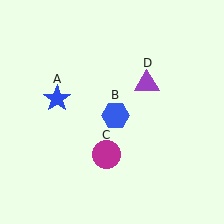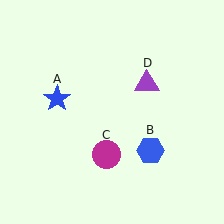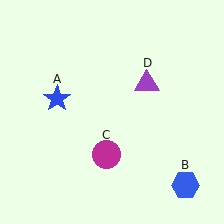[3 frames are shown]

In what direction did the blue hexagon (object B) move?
The blue hexagon (object B) moved down and to the right.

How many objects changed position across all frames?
1 object changed position: blue hexagon (object B).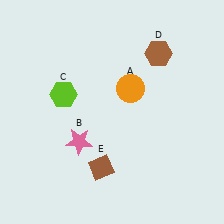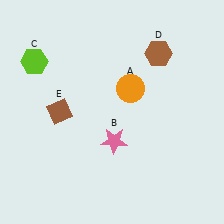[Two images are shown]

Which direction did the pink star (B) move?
The pink star (B) moved right.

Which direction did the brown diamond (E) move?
The brown diamond (E) moved up.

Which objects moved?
The objects that moved are: the pink star (B), the lime hexagon (C), the brown diamond (E).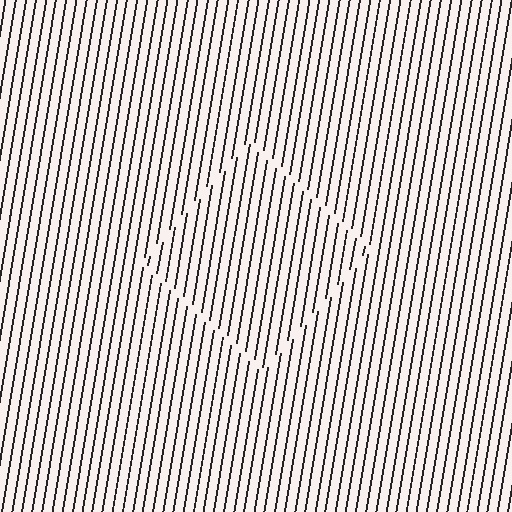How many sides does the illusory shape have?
4 sides — the line-ends trace a square.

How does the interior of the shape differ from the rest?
The interior of the shape contains the same grating, shifted by half a period — the contour is defined by the phase discontinuity where line-ends from the inner and outer gratings abut.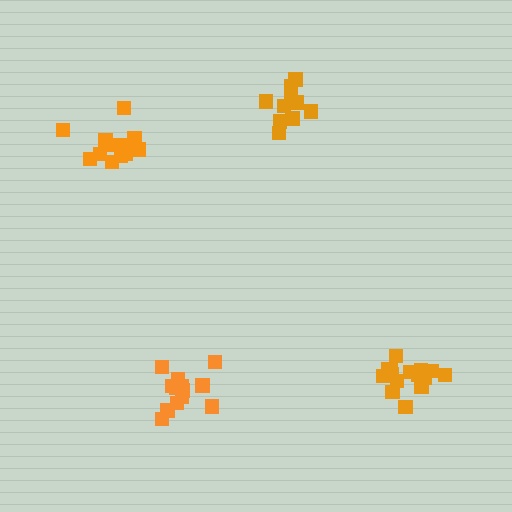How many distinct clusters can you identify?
There are 4 distinct clusters.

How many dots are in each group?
Group 1: 13 dots, Group 2: 15 dots, Group 3: 14 dots, Group 4: 11 dots (53 total).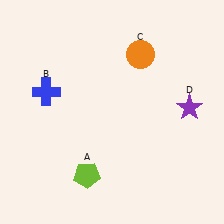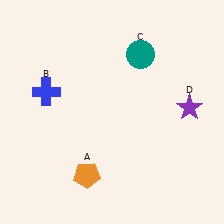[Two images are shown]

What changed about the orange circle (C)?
In Image 1, C is orange. In Image 2, it changed to teal.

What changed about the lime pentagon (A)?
In Image 1, A is lime. In Image 2, it changed to orange.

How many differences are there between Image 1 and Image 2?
There are 2 differences between the two images.